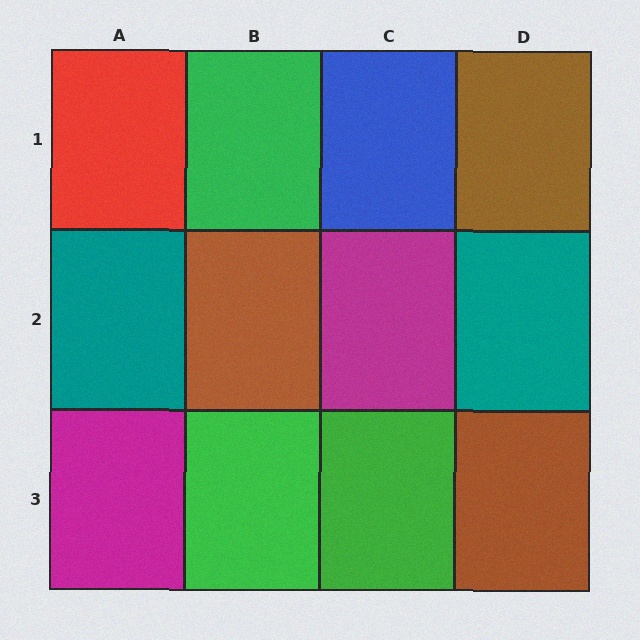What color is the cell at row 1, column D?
Brown.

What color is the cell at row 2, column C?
Magenta.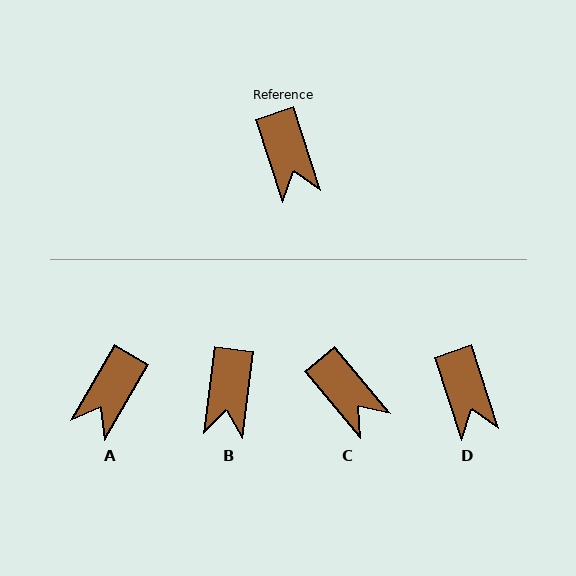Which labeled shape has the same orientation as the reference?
D.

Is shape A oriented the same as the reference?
No, it is off by about 48 degrees.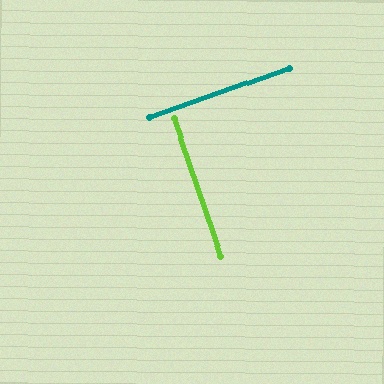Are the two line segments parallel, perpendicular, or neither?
Perpendicular — they meet at approximately 90°.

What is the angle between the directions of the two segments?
Approximately 90 degrees.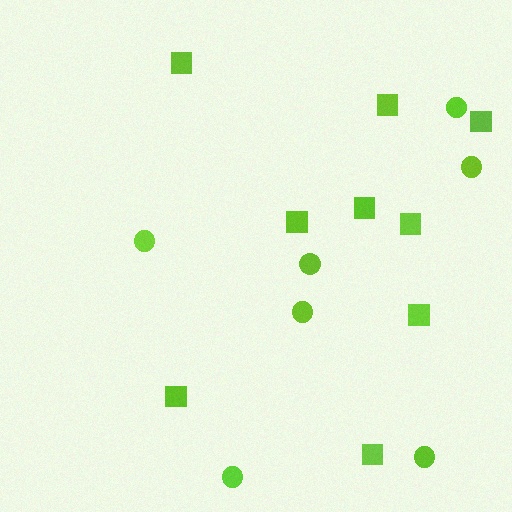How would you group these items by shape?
There are 2 groups: one group of squares (9) and one group of circles (7).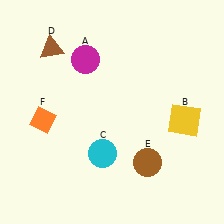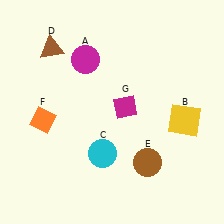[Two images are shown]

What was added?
A magenta diamond (G) was added in Image 2.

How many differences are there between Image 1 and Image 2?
There is 1 difference between the two images.